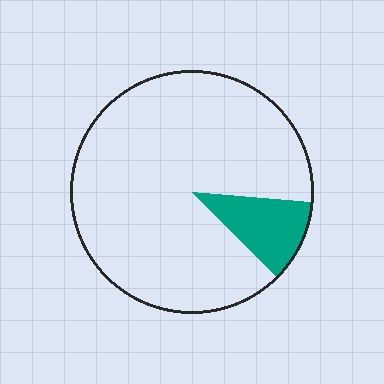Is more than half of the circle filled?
No.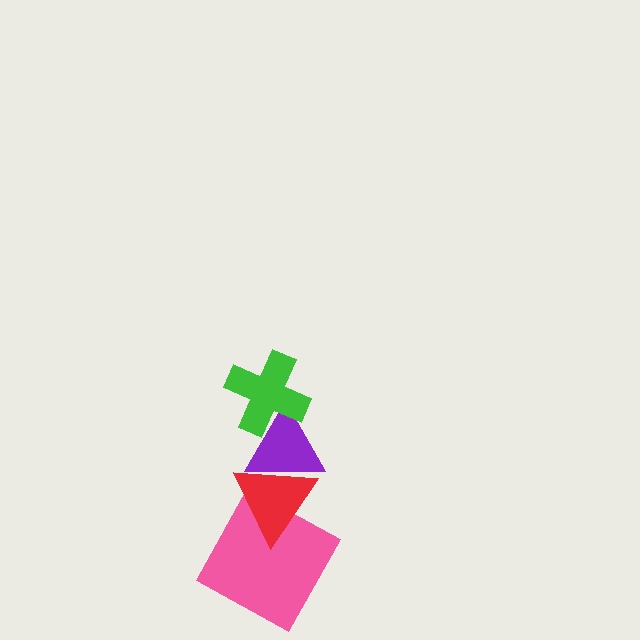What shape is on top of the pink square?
The red triangle is on top of the pink square.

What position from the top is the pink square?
The pink square is 4th from the top.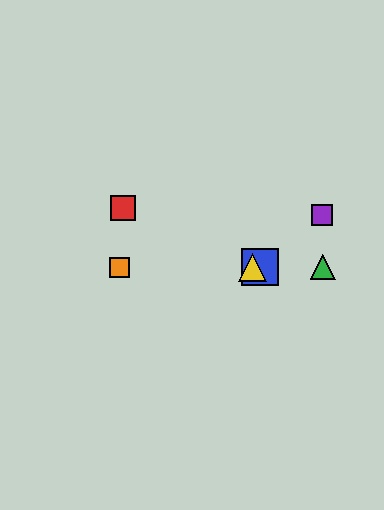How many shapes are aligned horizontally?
4 shapes (the blue square, the green triangle, the yellow triangle, the orange square) are aligned horizontally.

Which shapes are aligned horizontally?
The blue square, the green triangle, the yellow triangle, the orange square are aligned horizontally.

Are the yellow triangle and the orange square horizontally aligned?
Yes, both are at y≈267.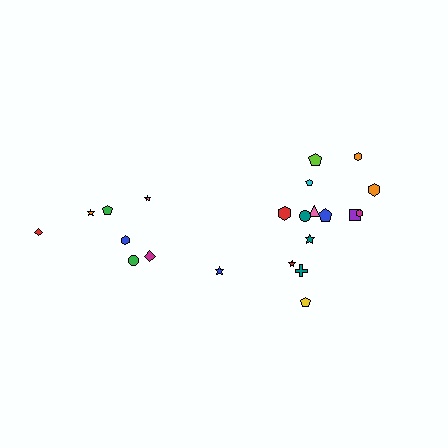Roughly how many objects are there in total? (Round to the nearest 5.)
Roughly 20 objects in total.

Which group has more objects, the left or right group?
The right group.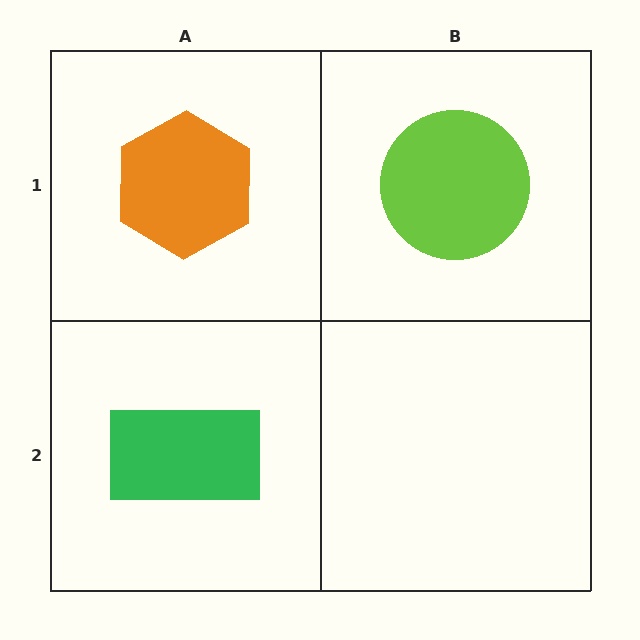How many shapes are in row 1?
2 shapes.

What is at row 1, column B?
A lime circle.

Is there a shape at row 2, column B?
No, that cell is empty.